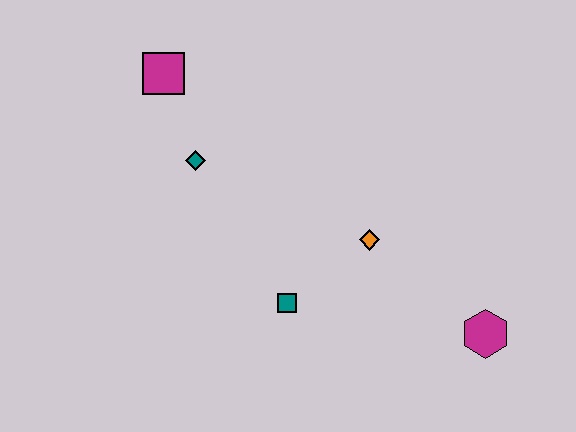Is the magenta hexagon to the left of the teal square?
No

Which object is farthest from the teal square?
The magenta square is farthest from the teal square.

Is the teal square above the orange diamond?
No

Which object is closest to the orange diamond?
The teal square is closest to the orange diamond.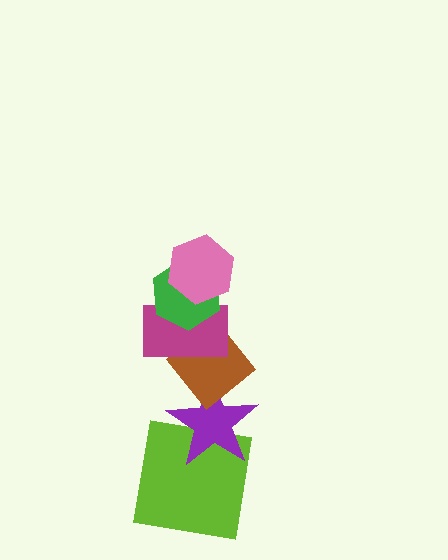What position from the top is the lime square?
The lime square is 6th from the top.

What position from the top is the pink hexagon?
The pink hexagon is 1st from the top.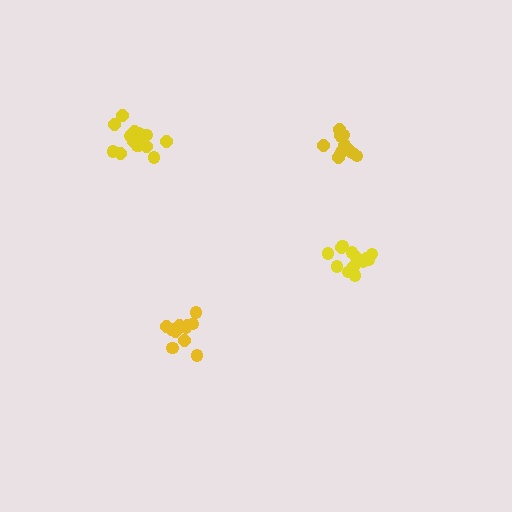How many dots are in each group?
Group 1: 12 dots, Group 2: 11 dots, Group 3: 17 dots, Group 4: 13 dots (53 total).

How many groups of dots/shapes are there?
There are 4 groups.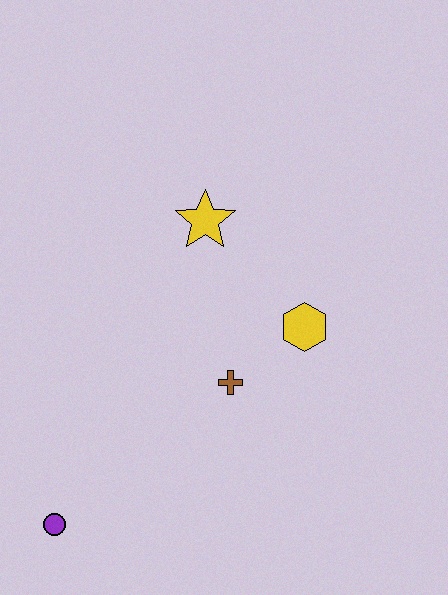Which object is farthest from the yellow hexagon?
The purple circle is farthest from the yellow hexagon.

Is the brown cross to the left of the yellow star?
No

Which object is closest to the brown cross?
The yellow hexagon is closest to the brown cross.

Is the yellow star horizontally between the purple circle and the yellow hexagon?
Yes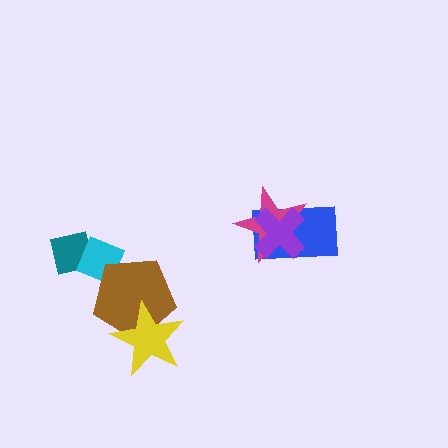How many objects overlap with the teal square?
1 object overlaps with the teal square.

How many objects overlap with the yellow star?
1 object overlaps with the yellow star.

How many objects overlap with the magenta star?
2 objects overlap with the magenta star.